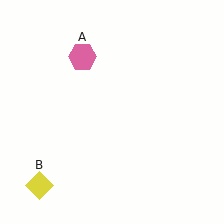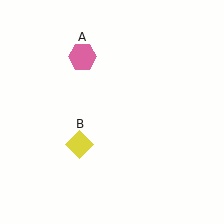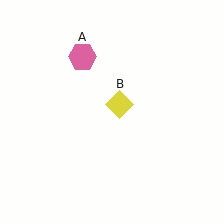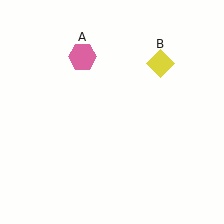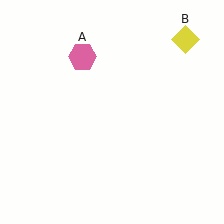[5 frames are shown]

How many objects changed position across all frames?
1 object changed position: yellow diamond (object B).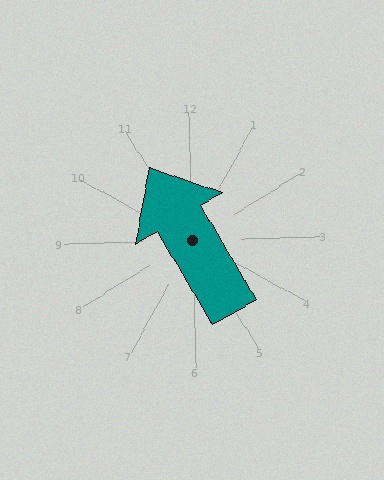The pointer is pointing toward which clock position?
Roughly 11 o'clock.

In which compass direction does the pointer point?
Northwest.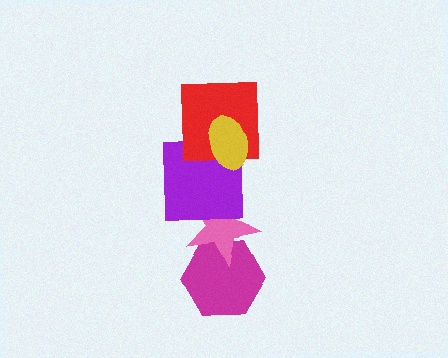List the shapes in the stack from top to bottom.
From top to bottom: the yellow ellipse, the red square, the purple square, the pink star, the magenta hexagon.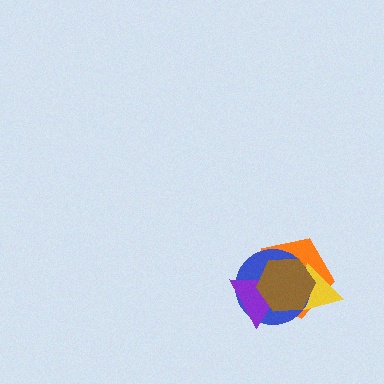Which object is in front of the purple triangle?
The brown hexagon is in front of the purple triangle.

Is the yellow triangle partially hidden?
Yes, it is partially covered by another shape.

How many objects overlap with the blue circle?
4 objects overlap with the blue circle.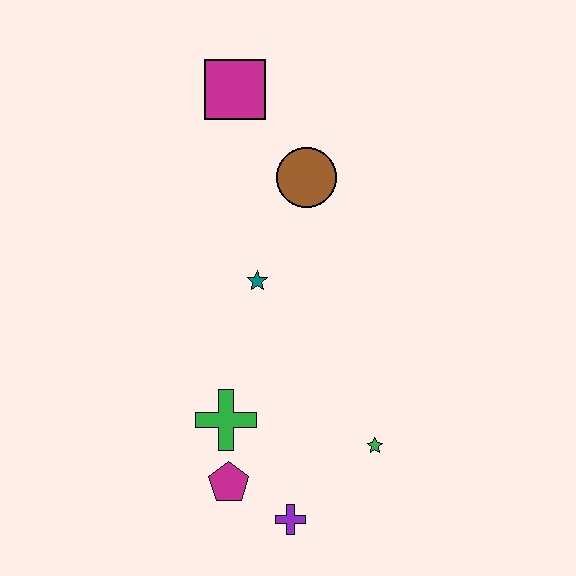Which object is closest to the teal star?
The brown circle is closest to the teal star.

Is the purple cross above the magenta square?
No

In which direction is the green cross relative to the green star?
The green cross is to the left of the green star.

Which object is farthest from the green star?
The magenta square is farthest from the green star.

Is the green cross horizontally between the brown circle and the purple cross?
No